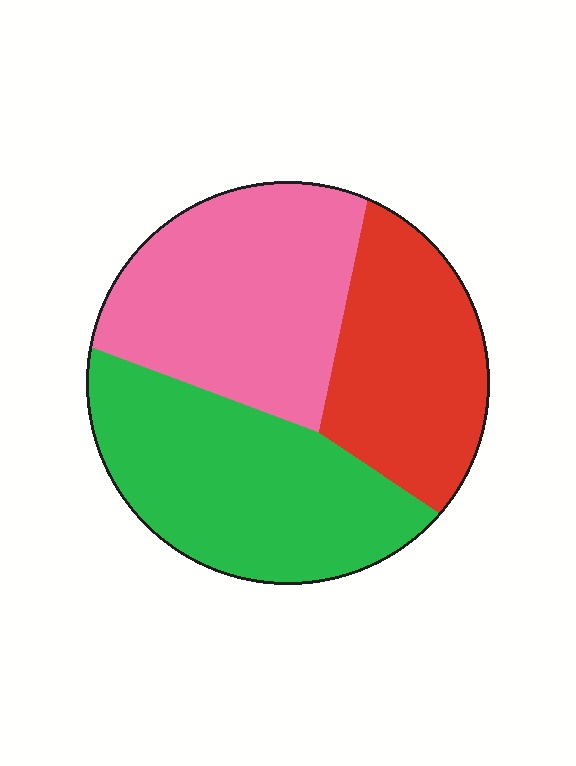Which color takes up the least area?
Red, at roughly 25%.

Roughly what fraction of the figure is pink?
Pink covers 36% of the figure.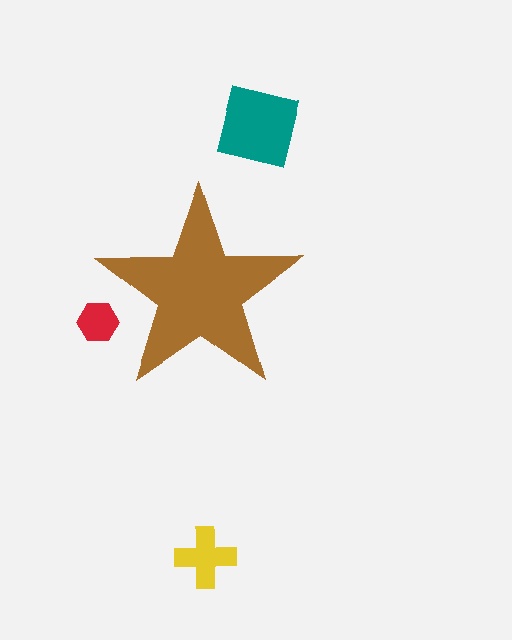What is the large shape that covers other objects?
A brown star.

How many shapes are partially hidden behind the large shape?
1 shape is partially hidden.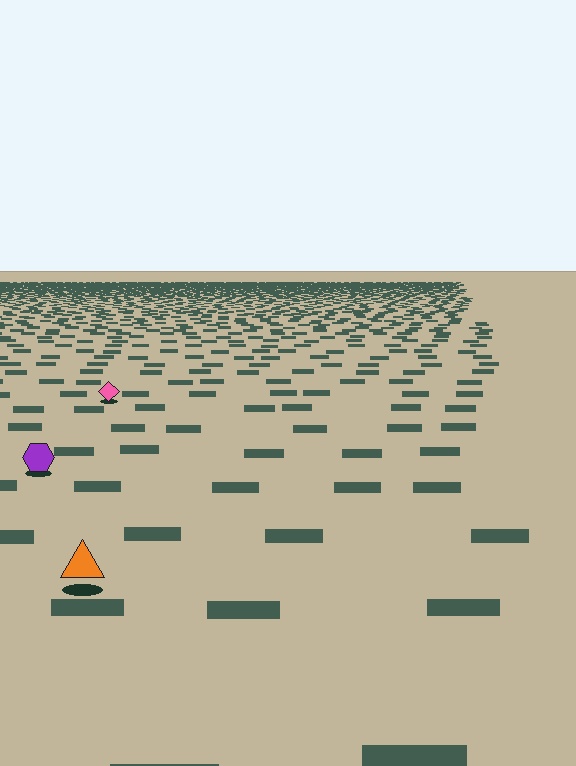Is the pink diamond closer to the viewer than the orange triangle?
No. The orange triangle is closer — you can tell from the texture gradient: the ground texture is coarser near it.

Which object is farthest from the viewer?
The pink diamond is farthest from the viewer. It appears smaller and the ground texture around it is denser.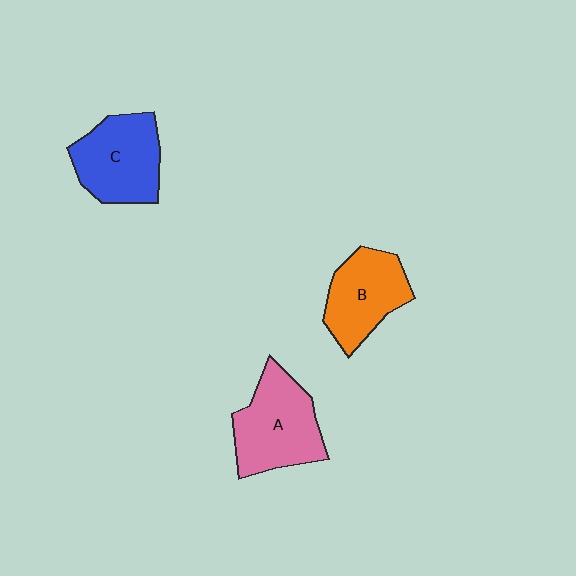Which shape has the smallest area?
Shape B (orange).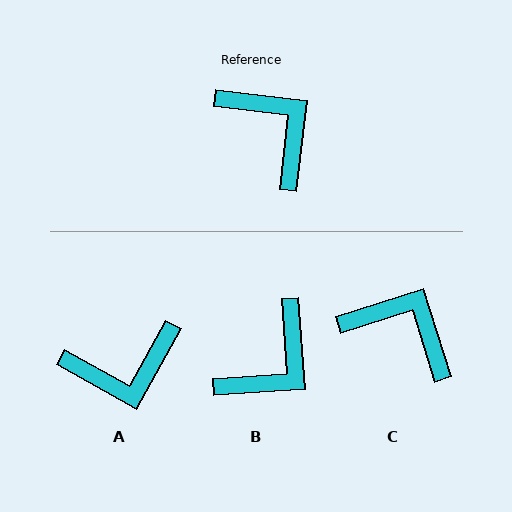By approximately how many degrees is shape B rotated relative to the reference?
Approximately 79 degrees clockwise.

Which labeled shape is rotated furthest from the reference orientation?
A, about 112 degrees away.